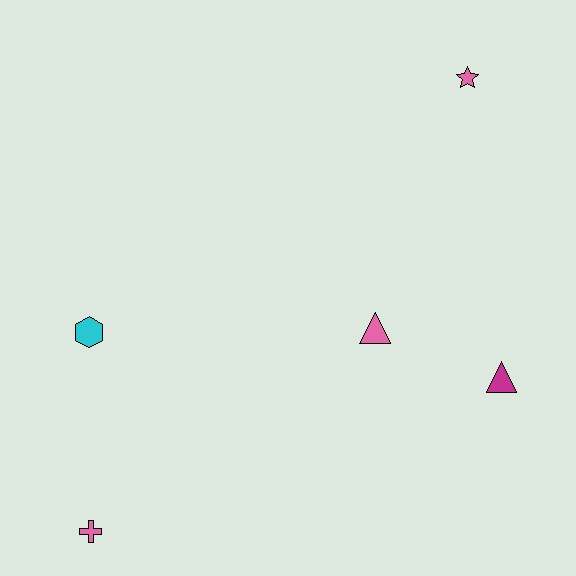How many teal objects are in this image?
There are no teal objects.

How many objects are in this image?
There are 5 objects.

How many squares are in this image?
There are no squares.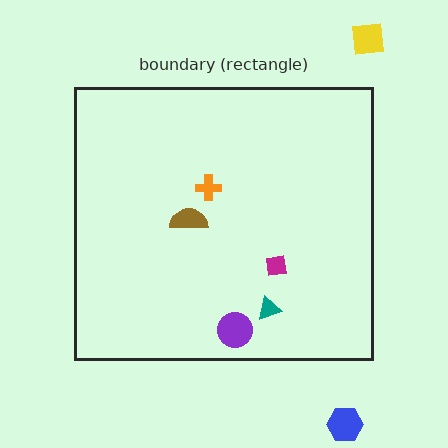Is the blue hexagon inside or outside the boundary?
Outside.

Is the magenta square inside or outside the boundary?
Inside.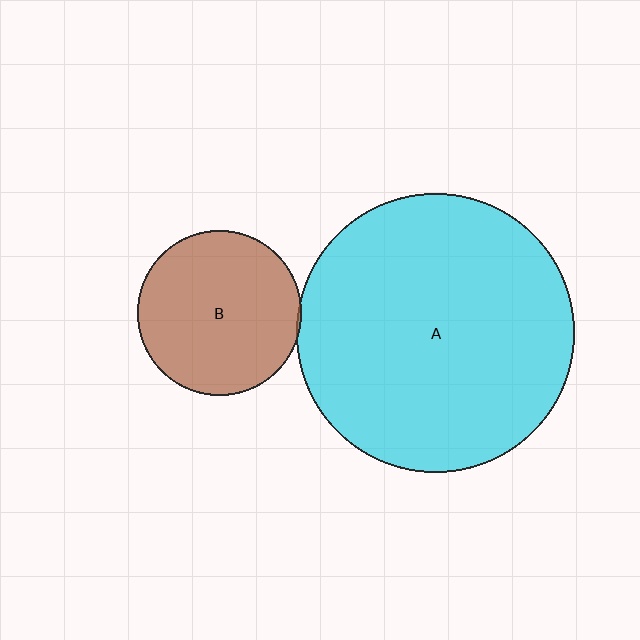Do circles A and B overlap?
Yes.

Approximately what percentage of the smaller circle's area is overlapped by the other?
Approximately 5%.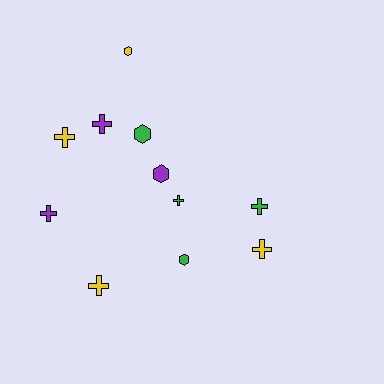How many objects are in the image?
There are 11 objects.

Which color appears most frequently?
Green, with 4 objects.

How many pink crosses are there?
There are no pink crosses.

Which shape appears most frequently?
Cross, with 7 objects.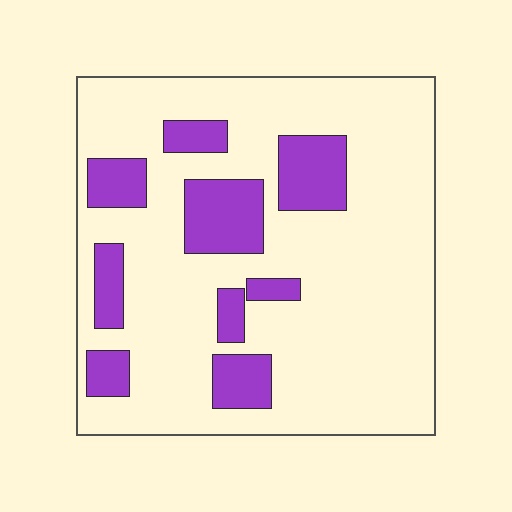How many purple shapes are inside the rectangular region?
9.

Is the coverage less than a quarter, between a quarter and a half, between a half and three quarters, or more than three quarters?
Less than a quarter.